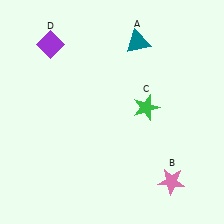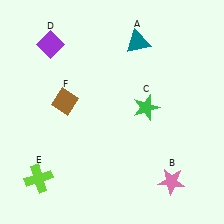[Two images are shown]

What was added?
A lime cross (E), a brown diamond (F) were added in Image 2.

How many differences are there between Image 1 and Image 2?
There are 2 differences between the two images.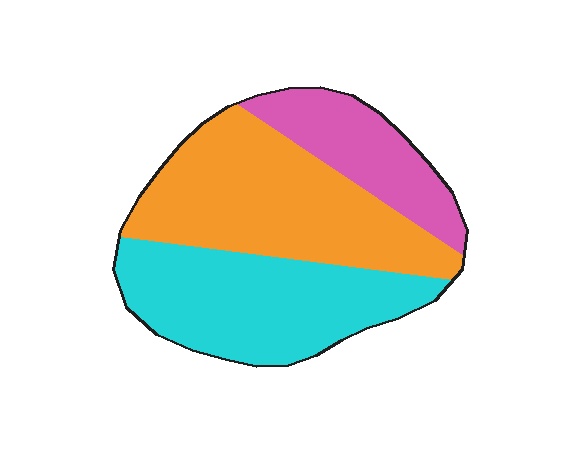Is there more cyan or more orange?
Orange.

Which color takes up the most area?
Orange, at roughly 40%.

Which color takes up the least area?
Pink, at roughly 20%.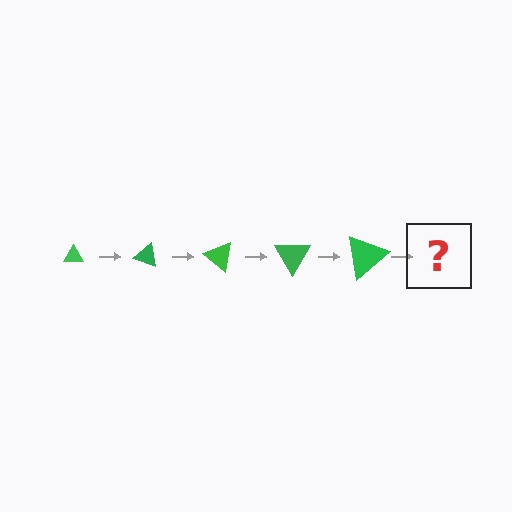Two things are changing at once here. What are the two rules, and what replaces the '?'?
The two rules are that the triangle grows larger each step and it rotates 20 degrees each step. The '?' should be a triangle, larger than the previous one and rotated 100 degrees from the start.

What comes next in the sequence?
The next element should be a triangle, larger than the previous one and rotated 100 degrees from the start.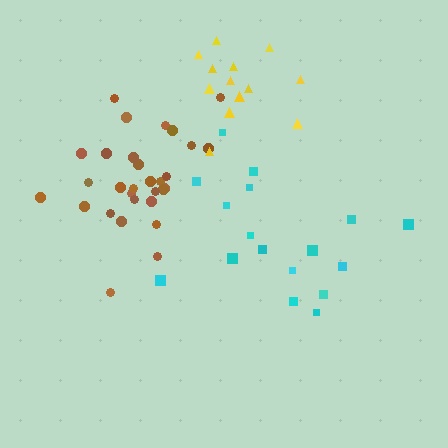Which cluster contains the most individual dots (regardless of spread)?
Brown (30).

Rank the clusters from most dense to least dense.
brown, yellow, cyan.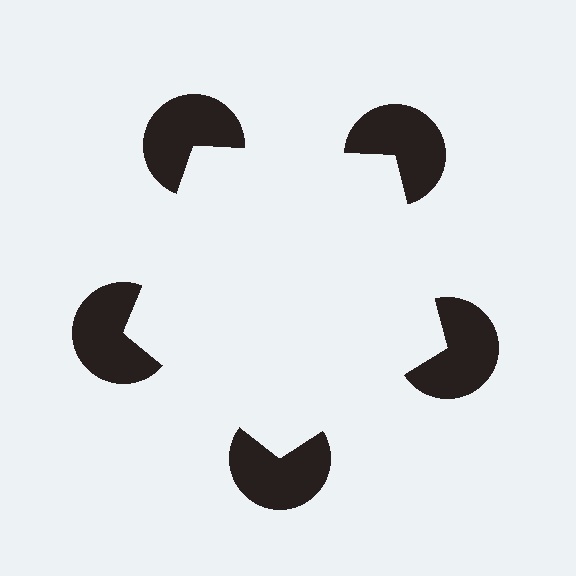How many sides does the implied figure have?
5 sides.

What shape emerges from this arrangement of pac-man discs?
An illusory pentagon — its edges are inferred from the aligned wedge cuts in the pac-man discs, not physically drawn.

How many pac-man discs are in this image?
There are 5 — one at each vertex of the illusory pentagon.